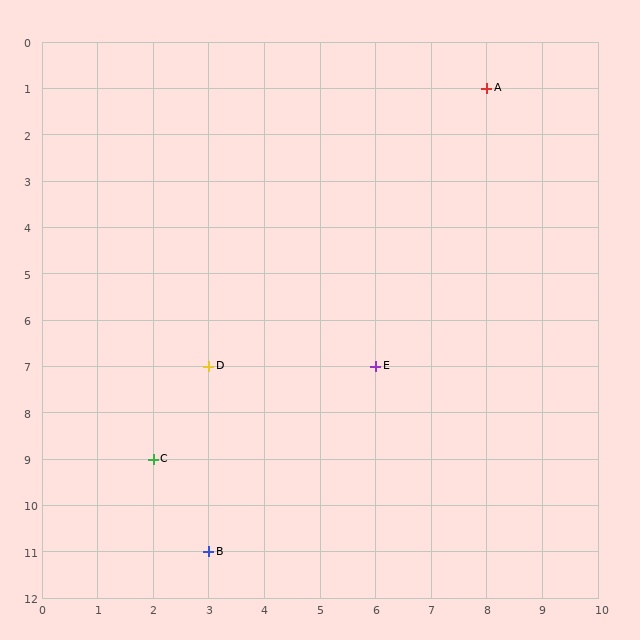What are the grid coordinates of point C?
Point C is at grid coordinates (2, 9).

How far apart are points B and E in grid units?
Points B and E are 3 columns and 4 rows apart (about 5.0 grid units diagonally).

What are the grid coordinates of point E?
Point E is at grid coordinates (6, 7).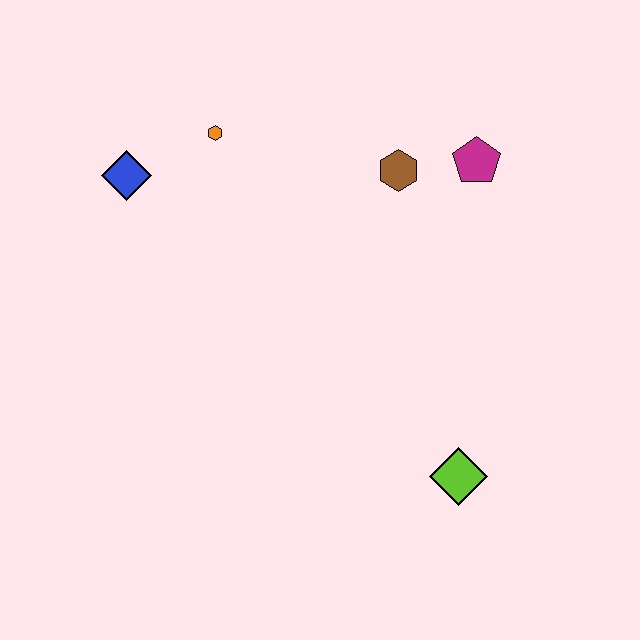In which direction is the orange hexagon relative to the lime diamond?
The orange hexagon is above the lime diamond.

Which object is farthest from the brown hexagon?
The lime diamond is farthest from the brown hexagon.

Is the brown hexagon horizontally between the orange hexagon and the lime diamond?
Yes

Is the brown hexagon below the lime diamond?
No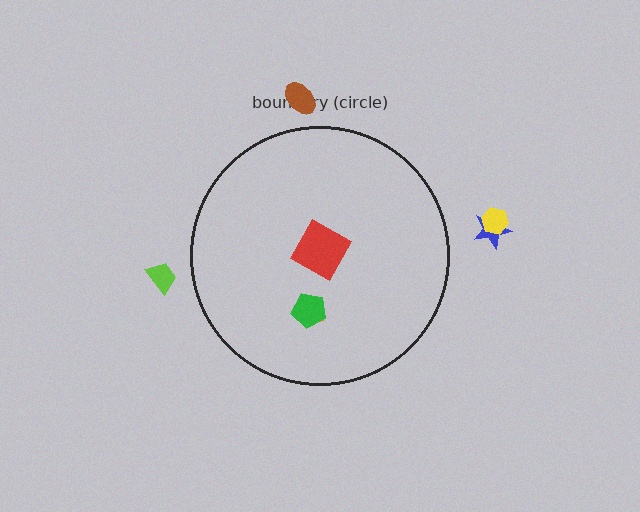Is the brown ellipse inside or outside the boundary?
Outside.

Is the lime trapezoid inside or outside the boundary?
Outside.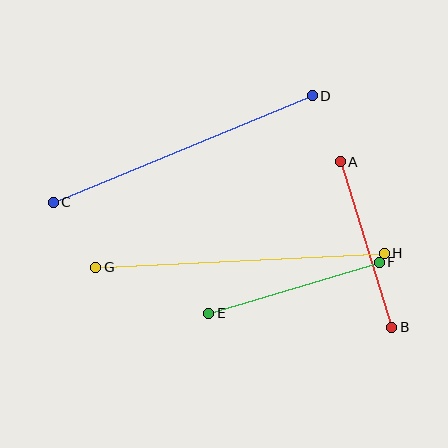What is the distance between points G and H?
The distance is approximately 289 pixels.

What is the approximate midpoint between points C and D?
The midpoint is at approximately (183, 149) pixels.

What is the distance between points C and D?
The distance is approximately 280 pixels.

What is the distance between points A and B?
The distance is approximately 173 pixels.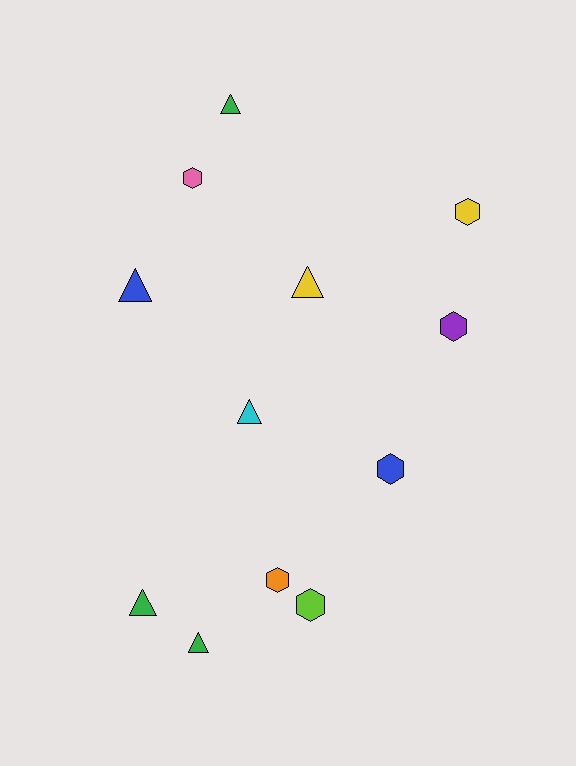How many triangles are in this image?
There are 6 triangles.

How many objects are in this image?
There are 12 objects.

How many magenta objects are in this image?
There are no magenta objects.